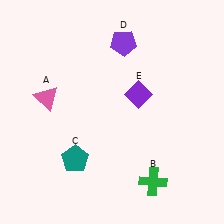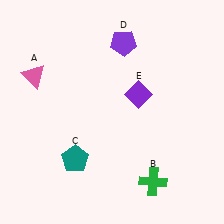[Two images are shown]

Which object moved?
The pink triangle (A) moved up.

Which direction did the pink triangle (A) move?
The pink triangle (A) moved up.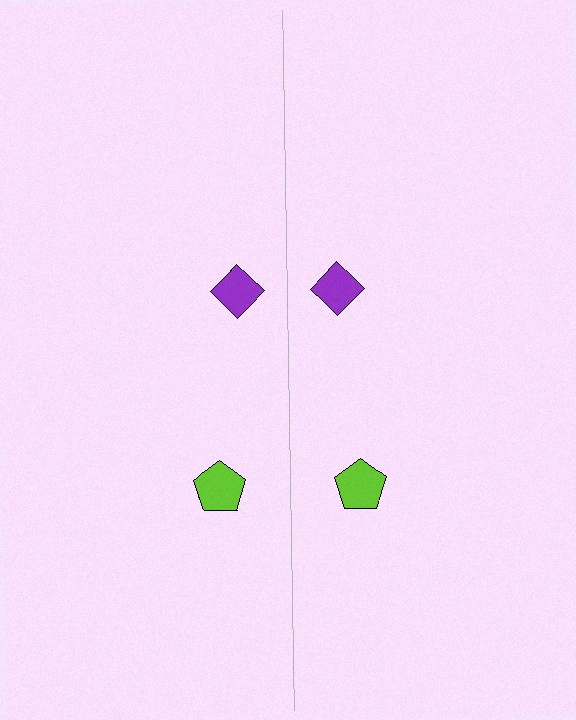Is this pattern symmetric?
Yes, this pattern has bilateral (reflection) symmetry.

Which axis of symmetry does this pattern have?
The pattern has a vertical axis of symmetry running through the center of the image.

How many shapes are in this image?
There are 4 shapes in this image.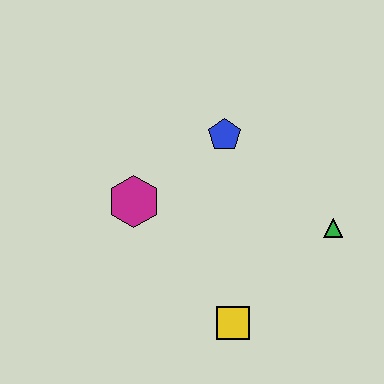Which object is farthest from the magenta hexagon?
The green triangle is farthest from the magenta hexagon.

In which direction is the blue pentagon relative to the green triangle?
The blue pentagon is to the left of the green triangle.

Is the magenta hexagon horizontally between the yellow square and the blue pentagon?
No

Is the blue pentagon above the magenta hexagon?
Yes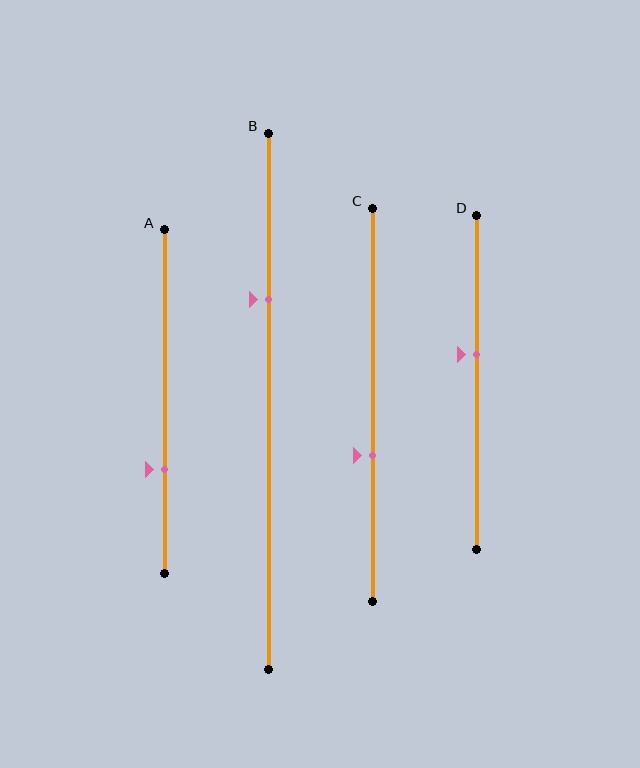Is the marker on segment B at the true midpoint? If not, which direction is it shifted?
No, the marker on segment B is shifted upward by about 19% of the segment length.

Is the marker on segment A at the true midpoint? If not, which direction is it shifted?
No, the marker on segment A is shifted downward by about 20% of the segment length.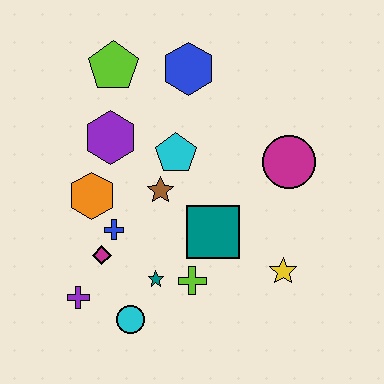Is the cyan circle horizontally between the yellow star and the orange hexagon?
Yes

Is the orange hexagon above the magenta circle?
No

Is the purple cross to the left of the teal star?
Yes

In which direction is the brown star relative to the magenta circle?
The brown star is to the left of the magenta circle.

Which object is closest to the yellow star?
The teal square is closest to the yellow star.